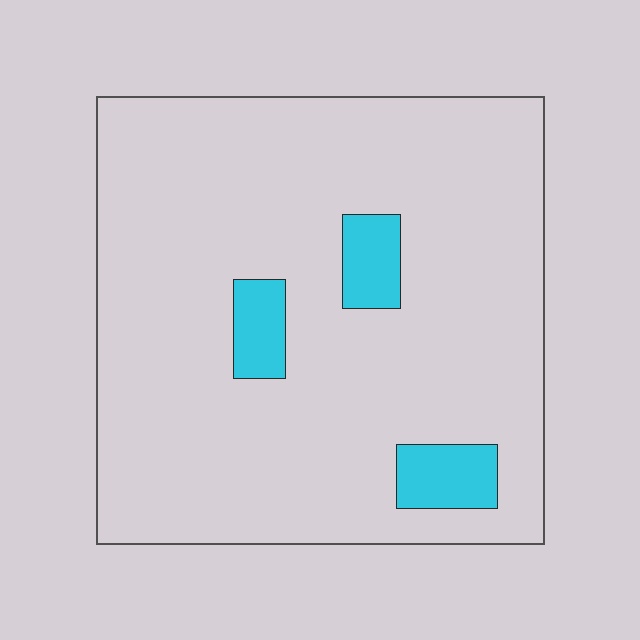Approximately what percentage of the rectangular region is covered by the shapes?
Approximately 10%.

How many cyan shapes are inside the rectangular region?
3.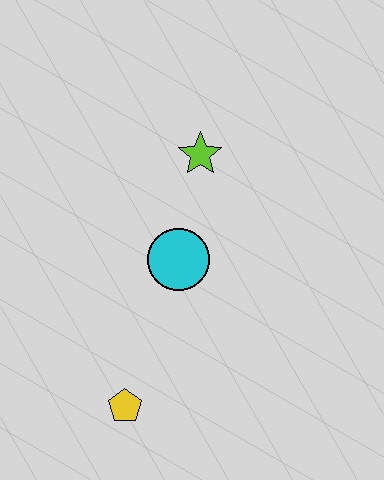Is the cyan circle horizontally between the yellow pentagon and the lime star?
Yes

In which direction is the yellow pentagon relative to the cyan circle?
The yellow pentagon is below the cyan circle.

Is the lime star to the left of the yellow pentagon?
No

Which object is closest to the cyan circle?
The lime star is closest to the cyan circle.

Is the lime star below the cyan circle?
No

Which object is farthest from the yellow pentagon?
The lime star is farthest from the yellow pentagon.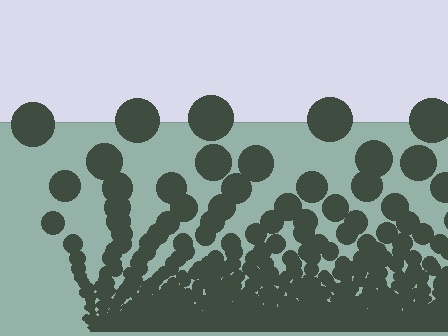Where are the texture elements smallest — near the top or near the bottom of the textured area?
Near the bottom.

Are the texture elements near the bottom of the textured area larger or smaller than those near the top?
Smaller. The gradient is inverted — elements near the bottom are smaller and denser.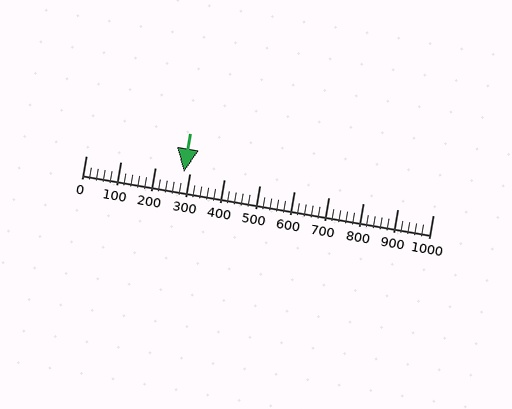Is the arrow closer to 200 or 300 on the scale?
The arrow is closer to 300.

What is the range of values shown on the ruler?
The ruler shows values from 0 to 1000.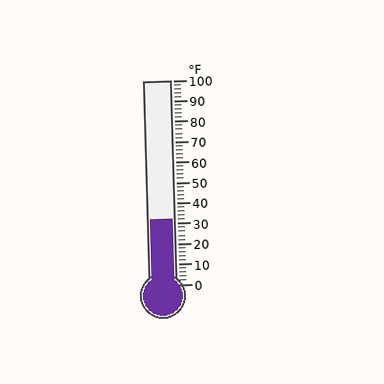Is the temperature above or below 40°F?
The temperature is below 40°F.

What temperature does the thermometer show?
The thermometer shows approximately 32°F.